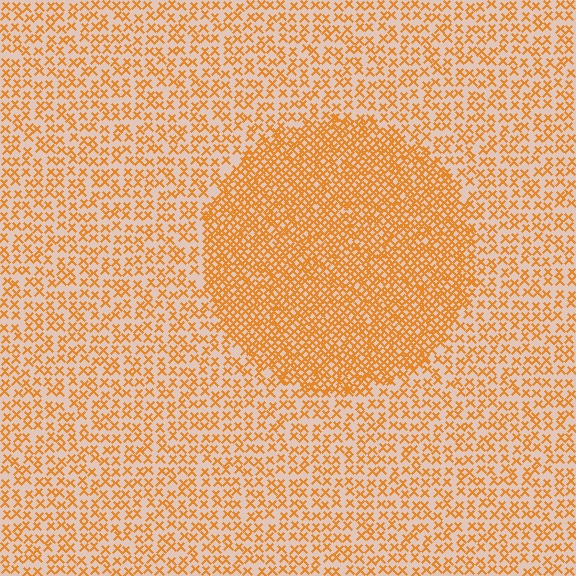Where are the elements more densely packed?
The elements are more densely packed inside the circle boundary.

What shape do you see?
I see a circle.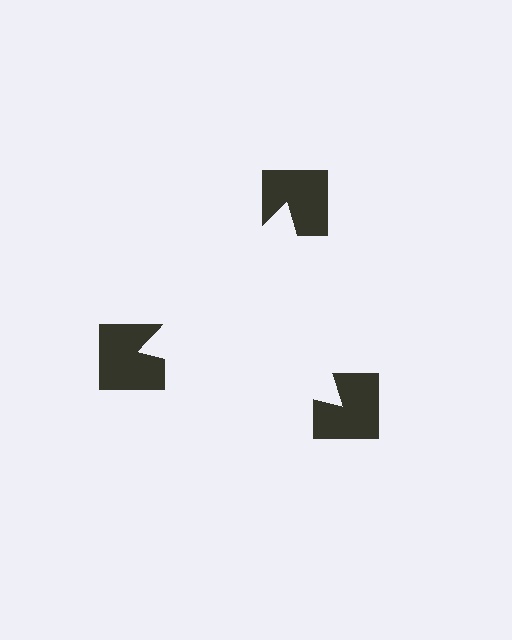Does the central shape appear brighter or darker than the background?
It typically appears slightly brighter than the background, even though no actual brightness change is drawn.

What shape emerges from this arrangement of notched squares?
An illusory triangle — its edges are inferred from the aligned wedge cuts in the notched squares, not physically drawn.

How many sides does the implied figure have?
3 sides.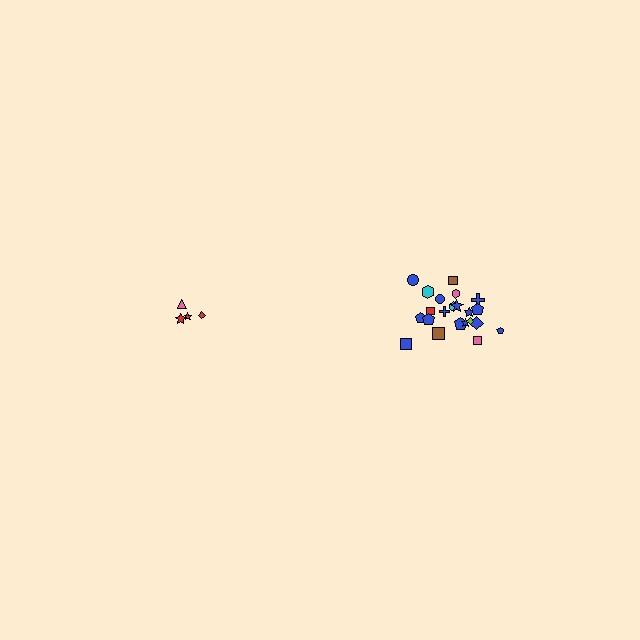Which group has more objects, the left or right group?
The right group.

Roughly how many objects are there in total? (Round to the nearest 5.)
Roughly 25 objects in total.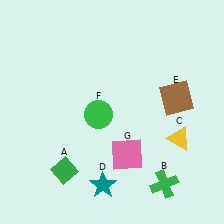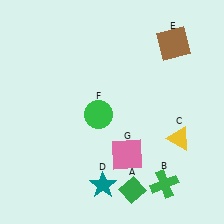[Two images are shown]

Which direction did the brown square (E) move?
The brown square (E) moved up.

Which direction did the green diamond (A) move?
The green diamond (A) moved right.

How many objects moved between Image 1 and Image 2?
2 objects moved between the two images.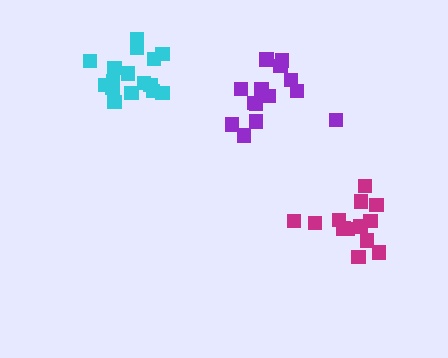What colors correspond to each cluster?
The clusters are colored: cyan, magenta, purple.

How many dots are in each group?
Group 1: 16 dots, Group 2: 13 dots, Group 3: 14 dots (43 total).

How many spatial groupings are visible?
There are 3 spatial groupings.